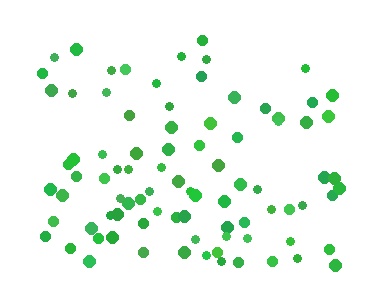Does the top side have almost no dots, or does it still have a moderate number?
Still a moderate number, just noticeably fewer than the bottom.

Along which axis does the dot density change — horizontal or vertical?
Vertical.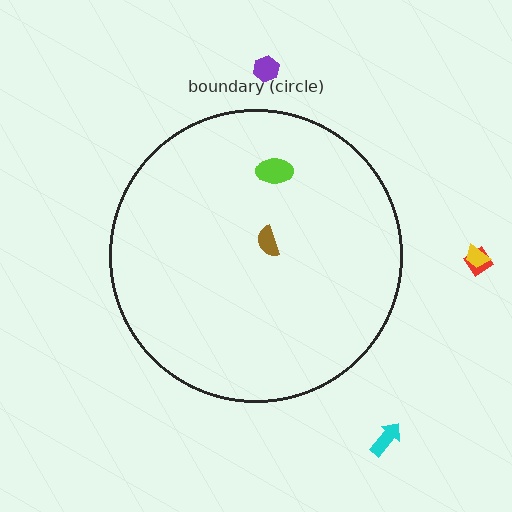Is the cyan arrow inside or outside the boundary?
Outside.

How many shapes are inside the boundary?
2 inside, 4 outside.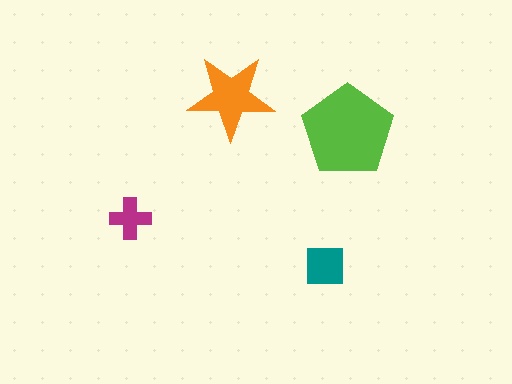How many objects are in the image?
There are 4 objects in the image.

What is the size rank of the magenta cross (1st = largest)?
4th.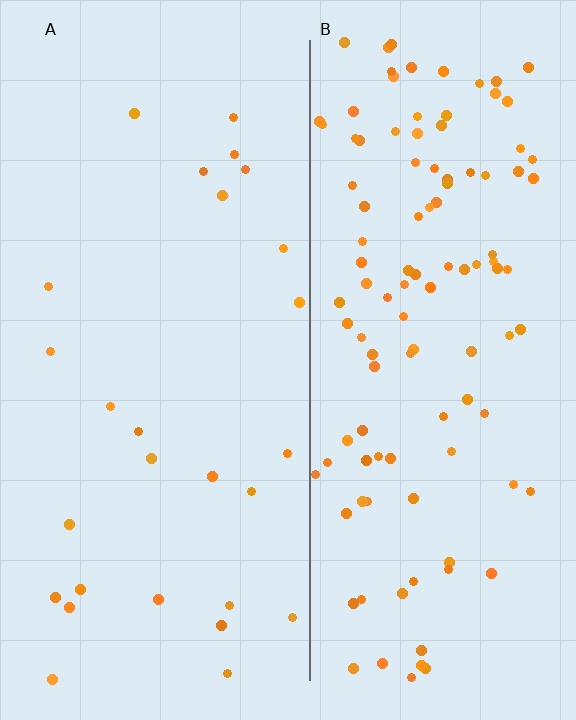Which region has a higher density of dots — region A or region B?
B (the right).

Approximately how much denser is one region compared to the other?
Approximately 4.3× — region B over region A.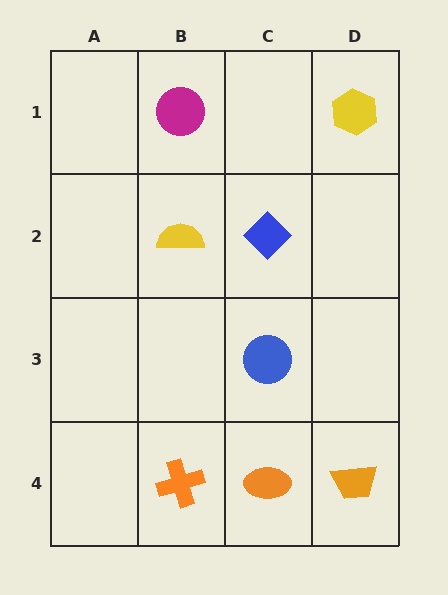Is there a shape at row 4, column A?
No, that cell is empty.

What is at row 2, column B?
A yellow semicircle.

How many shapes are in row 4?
3 shapes.